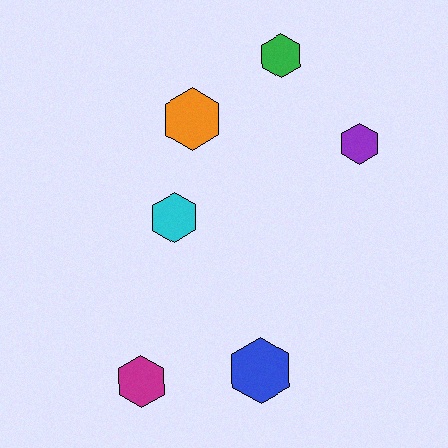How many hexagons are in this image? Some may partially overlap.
There are 6 hexagons.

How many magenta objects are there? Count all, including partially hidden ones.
There is 1 magenta object.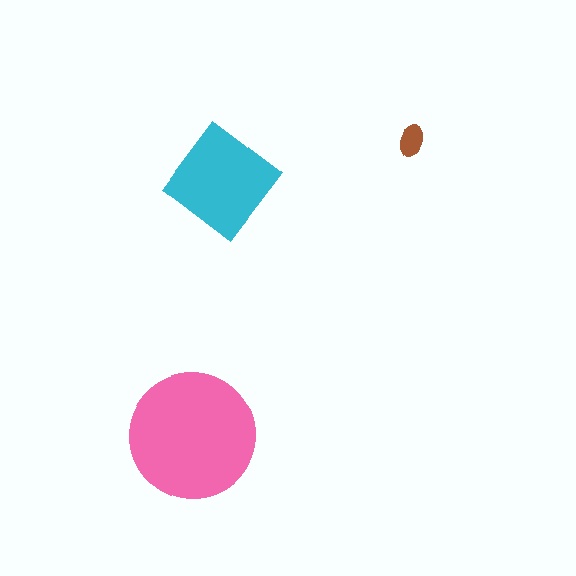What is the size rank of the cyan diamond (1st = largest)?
2nd.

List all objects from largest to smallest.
The pink circle, the cyan diamond, the brown ellipse.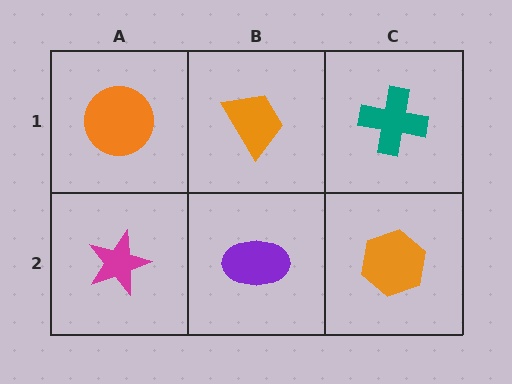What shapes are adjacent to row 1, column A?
A magenta star (row 2, column A), an orange trapezoid (row 1, column B).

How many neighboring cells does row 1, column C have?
2.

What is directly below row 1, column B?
A purple ellipse.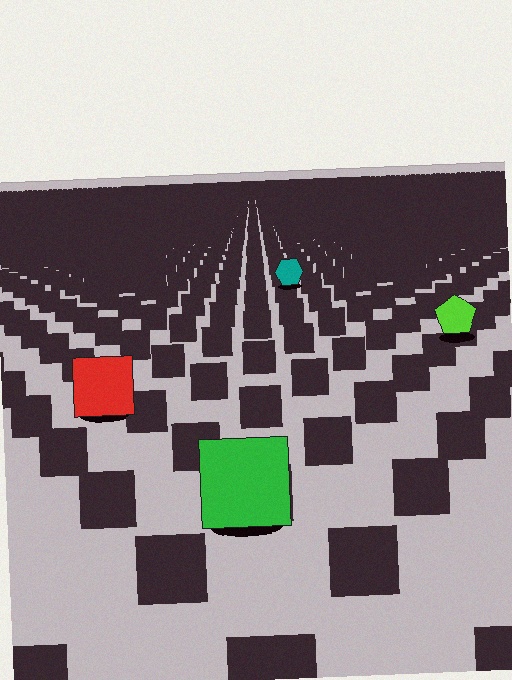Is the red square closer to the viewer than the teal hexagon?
Yes. The red square is closer — you can tell from the texture gradient: the ground texture is coarser near it.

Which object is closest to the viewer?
The green square is closest. The texture marks near it are larger and more spread out.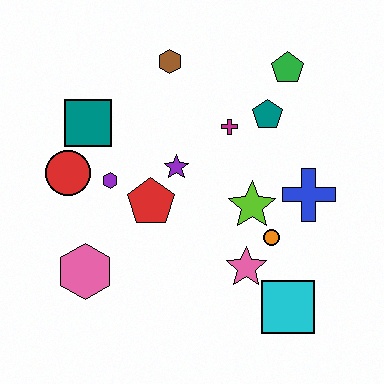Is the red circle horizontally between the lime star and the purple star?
No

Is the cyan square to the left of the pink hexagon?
No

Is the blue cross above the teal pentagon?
No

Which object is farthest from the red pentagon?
The green pentagon is farthest from the red pentagon.